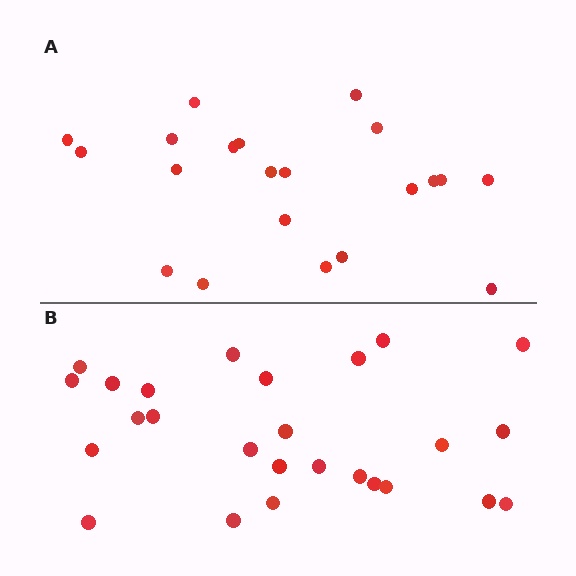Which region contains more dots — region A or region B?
Region B (the bottom region) has more dots.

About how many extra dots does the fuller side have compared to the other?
Region B has about 5 more dots than region A.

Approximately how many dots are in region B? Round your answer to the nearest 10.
About 30 dots. (The exact count is 26, which rounds to 30.)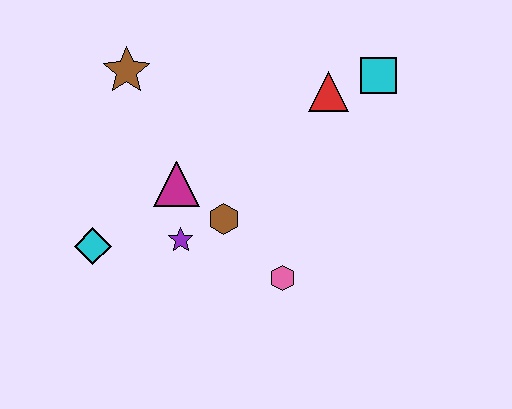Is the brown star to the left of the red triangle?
Yes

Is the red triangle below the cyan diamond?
No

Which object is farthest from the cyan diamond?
The cyan square is farthest from the cyan diamond.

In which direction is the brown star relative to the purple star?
The brown star is above the purple star.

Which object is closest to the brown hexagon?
The purple star is closest to the brown hexagon.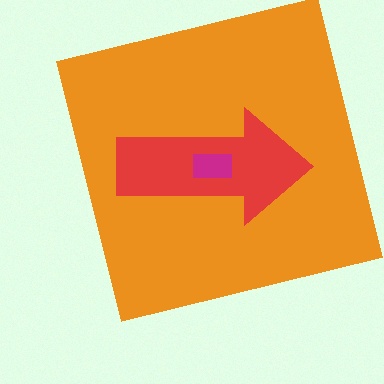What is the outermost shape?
The orange square.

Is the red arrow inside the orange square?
Yes.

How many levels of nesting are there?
3.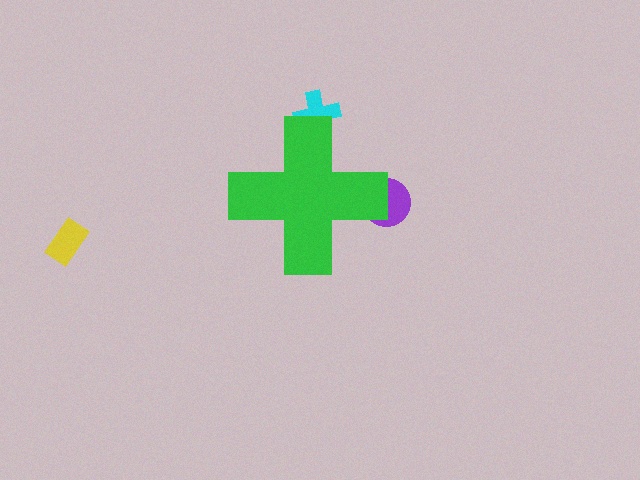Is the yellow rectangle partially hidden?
No, the yellow rectangle is fully visible.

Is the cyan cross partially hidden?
Yes, the cyan cross is partially hidden behind the green cross.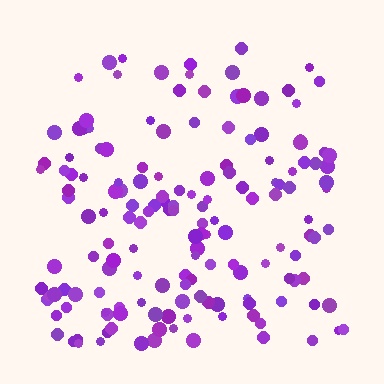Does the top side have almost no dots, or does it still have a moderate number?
Still a moderate number, just noticeably fewer than the bottom.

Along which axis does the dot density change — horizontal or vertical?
Vertical.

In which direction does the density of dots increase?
From top to bottom, with the bottom side densest.